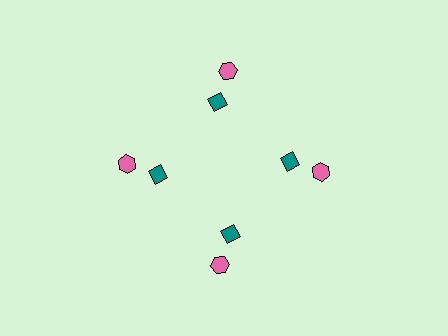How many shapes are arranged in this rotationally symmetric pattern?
There are 8 shapes, arranged in 4 groups of 2.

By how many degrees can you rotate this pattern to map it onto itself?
The pattern maps onto itself every 90 degrees of rotation.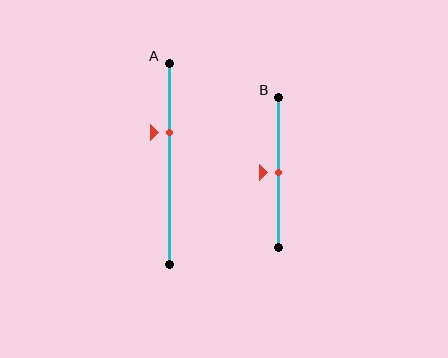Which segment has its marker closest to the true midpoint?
Segment B has its marker closest to the true midpoint.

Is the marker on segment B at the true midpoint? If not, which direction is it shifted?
Yes, the marker on segment B is at the true midpoint.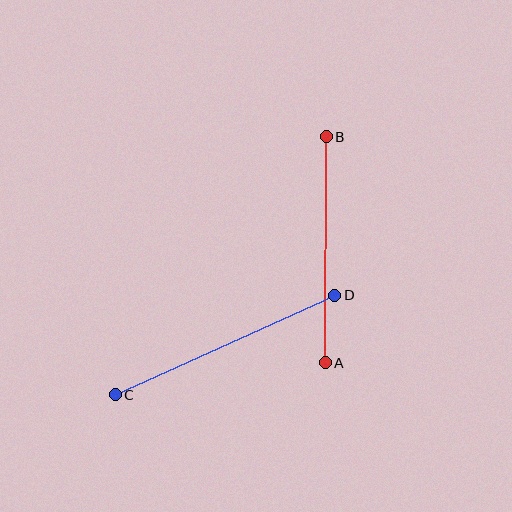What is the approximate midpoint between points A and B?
The midpoint is at approximately (326, 250) pixels.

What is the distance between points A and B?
The distance is approximately 226 pixels.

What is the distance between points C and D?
The distance is approximately 241 pixels.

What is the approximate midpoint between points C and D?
The midpoint is at approximately (225, 345) pixels.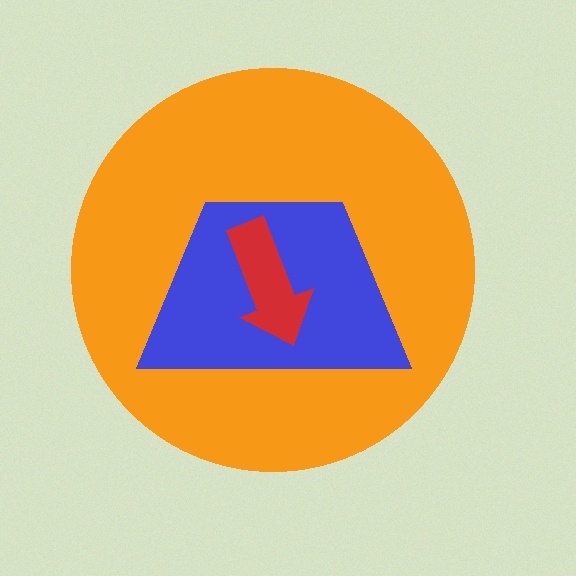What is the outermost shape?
The orange circle.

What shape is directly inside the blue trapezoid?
The red arrow.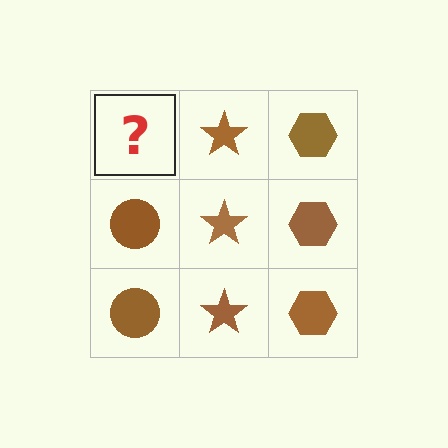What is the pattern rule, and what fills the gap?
The rule is that each column has a consistent shape. The gap should be filled with a brown circle.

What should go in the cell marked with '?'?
The missing cell should contain a brown circle.